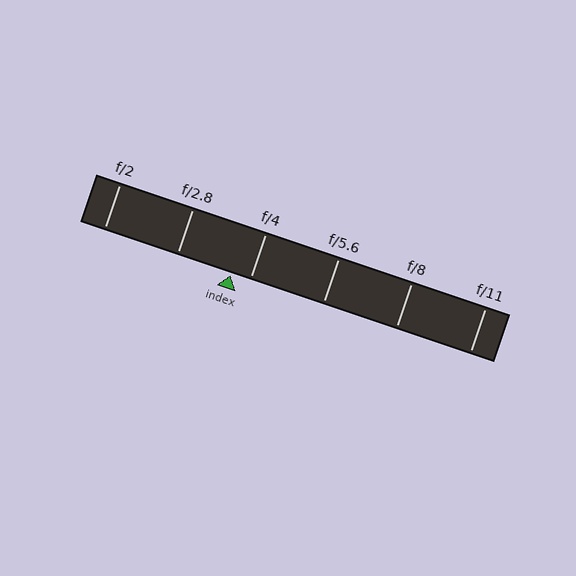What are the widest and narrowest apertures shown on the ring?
The widest aperture shown is f/2 and the narrowest is f/11.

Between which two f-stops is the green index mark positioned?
The index mark is between f/2.8 and f/4.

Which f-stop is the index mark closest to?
The index mark is closest to f/4.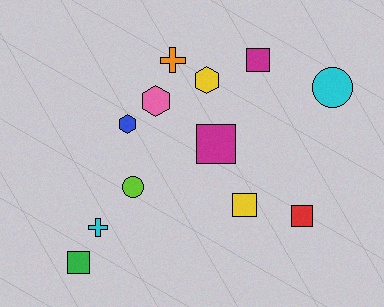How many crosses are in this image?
There are 2 crosses.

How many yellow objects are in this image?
There are 2 yellow objects.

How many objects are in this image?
There are 12 objects.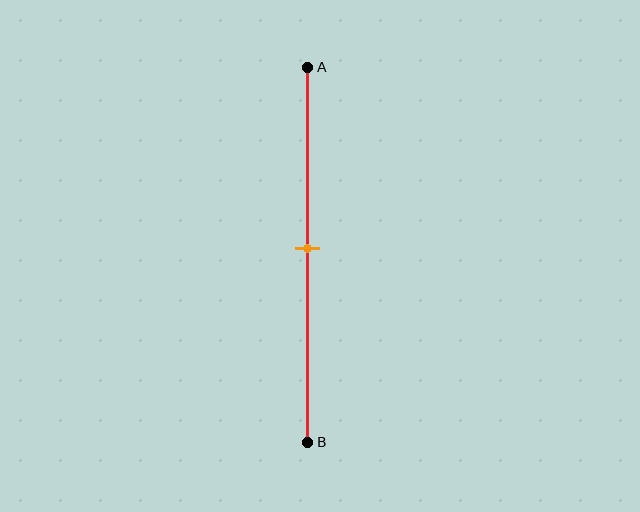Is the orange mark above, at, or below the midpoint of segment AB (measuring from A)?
The orange mark is approximately at the midpoint of segment AB.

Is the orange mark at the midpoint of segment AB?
Yes, the mark is approximately at the midpoint.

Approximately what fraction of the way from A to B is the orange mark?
The orange mark is approximately 50% of the way from A to B.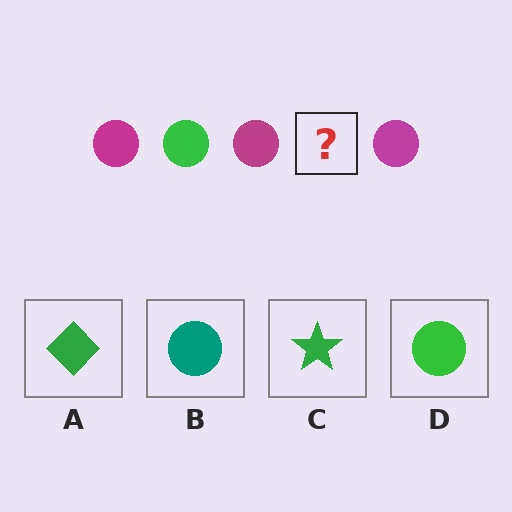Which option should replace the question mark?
Option D.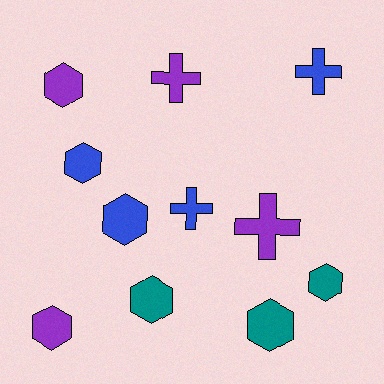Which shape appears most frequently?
Hexagon, with 7 objects.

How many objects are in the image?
There are 11 objects.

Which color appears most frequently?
Purple, with 4 objects.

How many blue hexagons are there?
There are 2 blue hexagons.